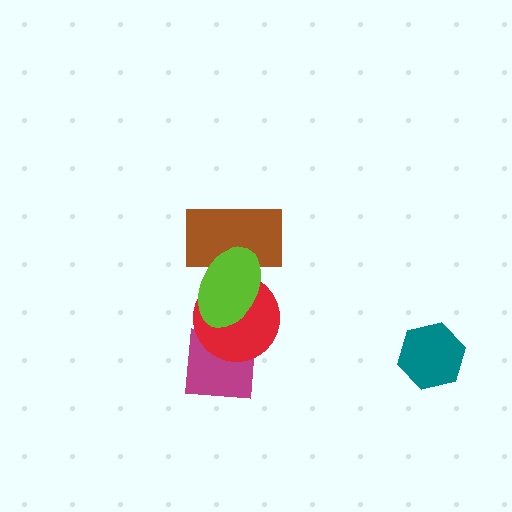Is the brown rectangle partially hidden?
Yes, it is partially covered by another shape.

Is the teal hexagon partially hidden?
No, no other shape covers it.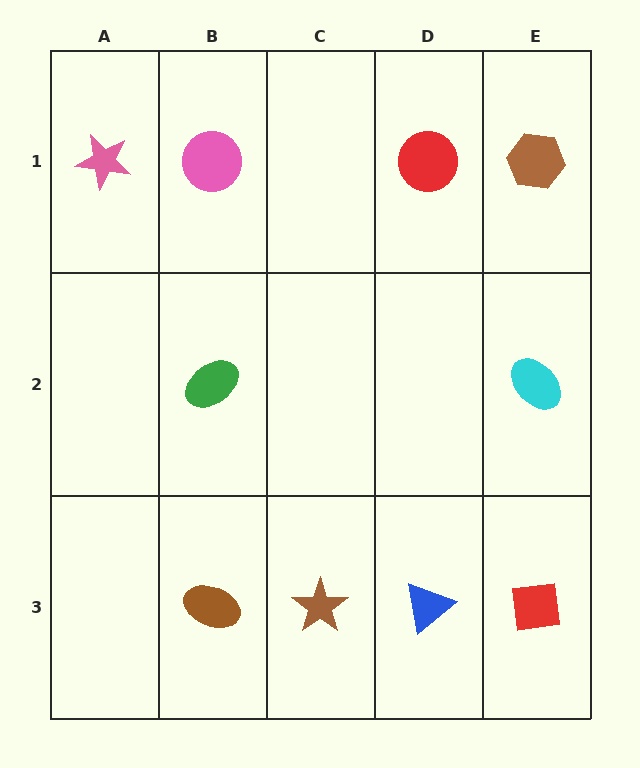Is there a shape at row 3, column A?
No, that cell is empty.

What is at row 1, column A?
A pink star.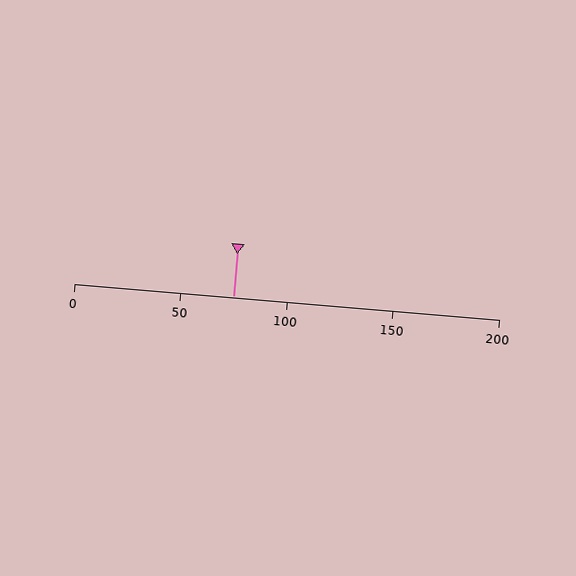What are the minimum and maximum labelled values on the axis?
The axis runs from 0 to 200.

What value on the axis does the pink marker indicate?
The marker indicates approximately 75.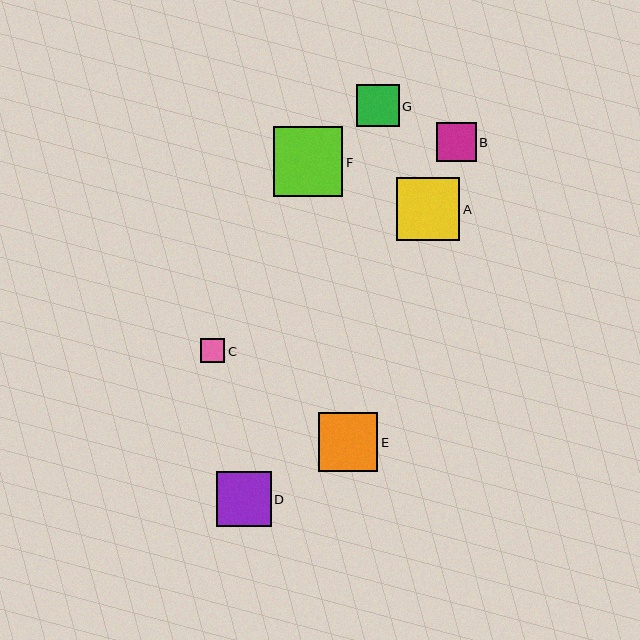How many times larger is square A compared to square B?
Square A is approximately 1.6 times the size of square B.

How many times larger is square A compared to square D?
Square A is approximately 1.2 times the size of square D.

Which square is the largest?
Square F is the largest with a size of approximately 70 pixels.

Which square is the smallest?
Square C is the smallest with a size of approximately 24 pixels.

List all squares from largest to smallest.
From largest to smallest: F, A, E, D, G, B, C.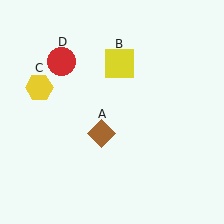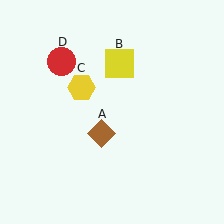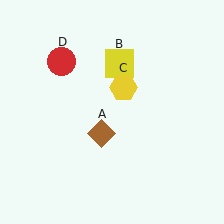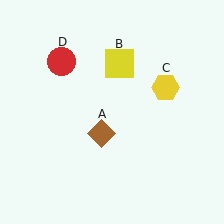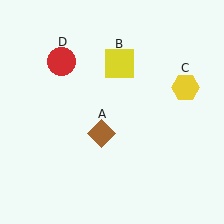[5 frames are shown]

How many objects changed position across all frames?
1 object changed position: yellow hexagon (object C).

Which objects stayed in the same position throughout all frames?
Brown diamond (object A) and yellow square (object B) and red circle (object D) remained stationary.